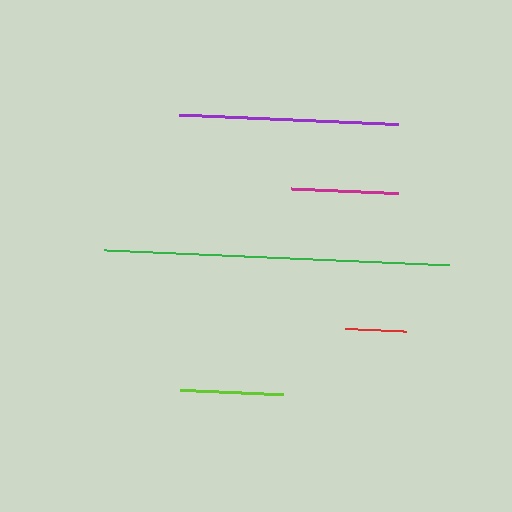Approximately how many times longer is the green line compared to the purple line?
The green line is approximately 1.6 times the length of the purple line.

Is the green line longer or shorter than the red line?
The green line is longer than the red line.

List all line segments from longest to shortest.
From longest to shortest: green, purple, magenta, lime, red.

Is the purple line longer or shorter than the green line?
The green line is longer than the purple line.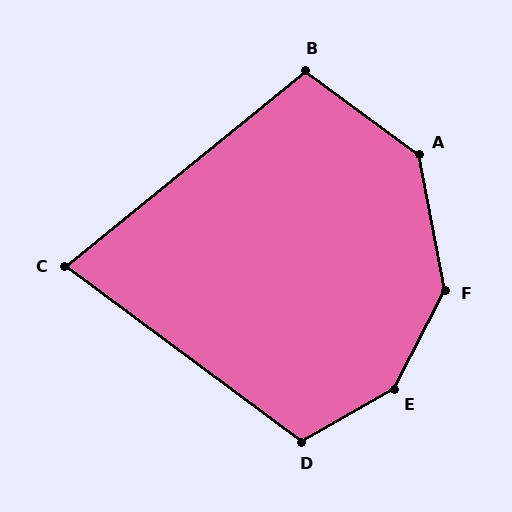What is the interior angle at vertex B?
Approximately 104 degrees (obtuse).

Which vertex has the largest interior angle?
E, at approximately 147 degrees.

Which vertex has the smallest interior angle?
C, at approximately 76 degrees.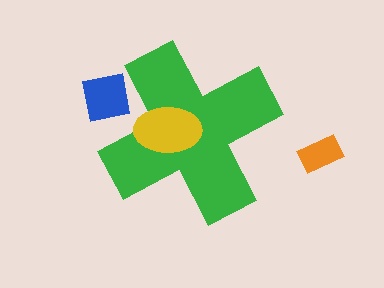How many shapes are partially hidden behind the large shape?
1 shape is partially hidden.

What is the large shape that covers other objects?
A green cross.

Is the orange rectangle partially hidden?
No, the orange rectangle is fully visible.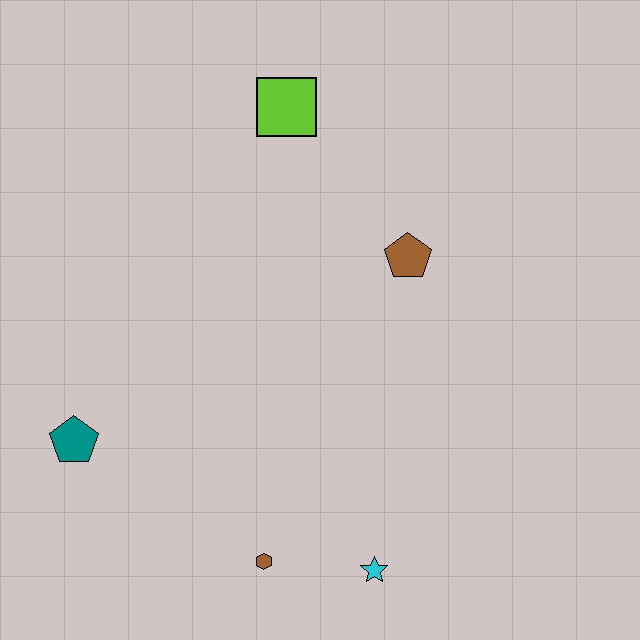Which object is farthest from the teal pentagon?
The lime square is farthest from the teal pentagon.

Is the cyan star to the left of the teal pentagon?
No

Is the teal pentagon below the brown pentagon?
Yes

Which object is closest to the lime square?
The brown pentagon is closest to the lime square.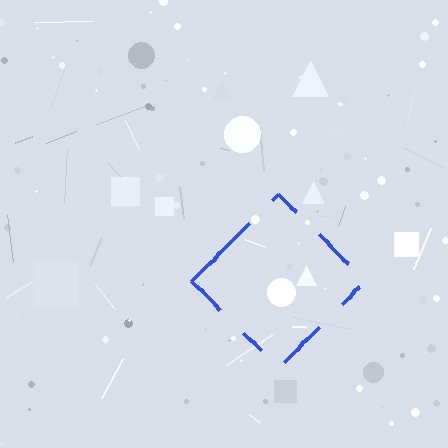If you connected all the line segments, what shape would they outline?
They would outline a diamond.